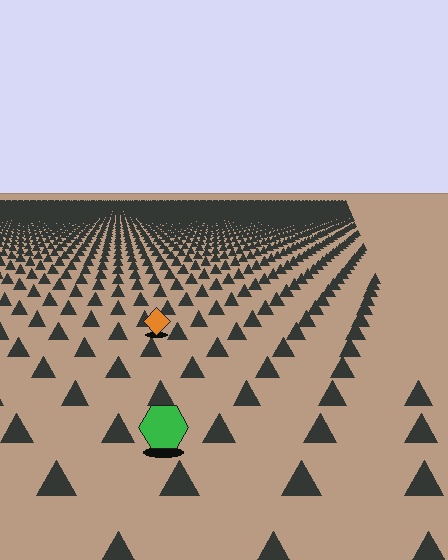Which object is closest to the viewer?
The green hexagon is closest. The texture marks near it are larger and more spread out.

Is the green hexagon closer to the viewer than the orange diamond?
Yes. The green hexagon is closer — you can tell from the texture gradient: the ground texture is coarser near it.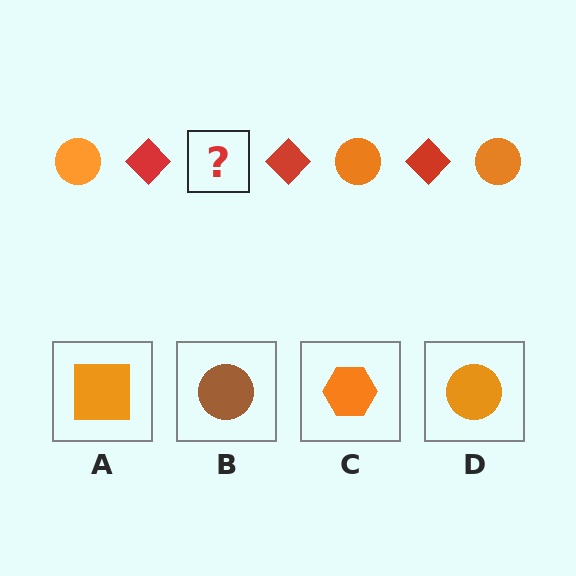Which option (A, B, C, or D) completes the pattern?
D.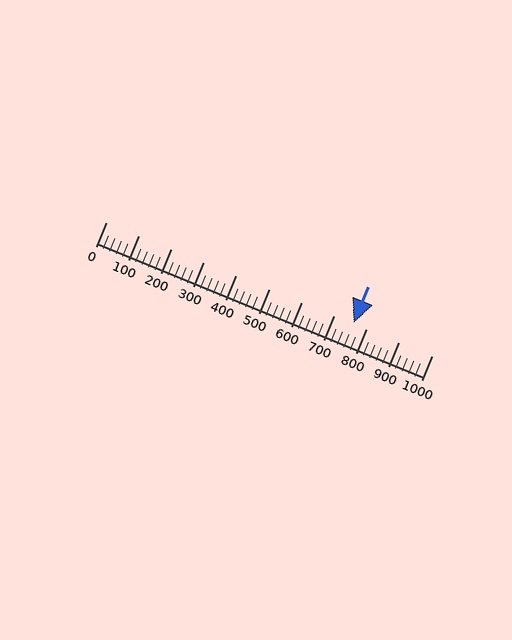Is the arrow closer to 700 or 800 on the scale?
The arrow is closer to 800.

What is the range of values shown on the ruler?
The ruler shows values from 0 to 1000.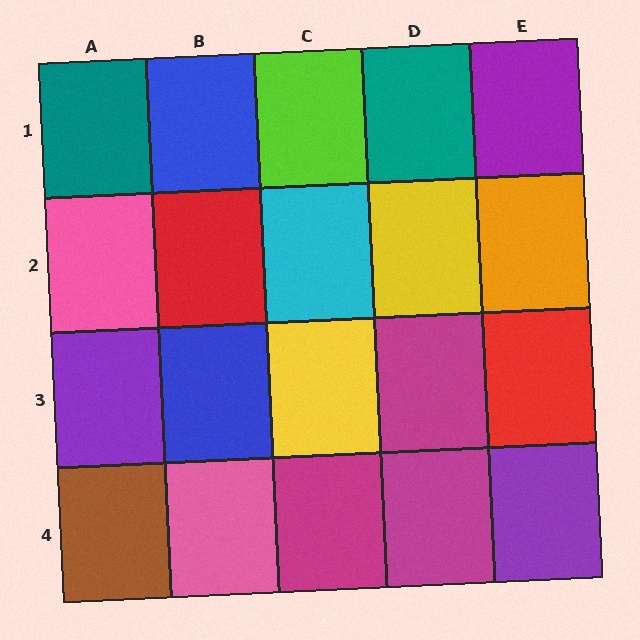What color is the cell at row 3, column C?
Yellow.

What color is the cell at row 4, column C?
Magenta.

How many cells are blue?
2 cells are blue.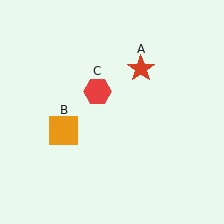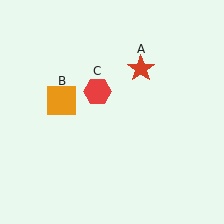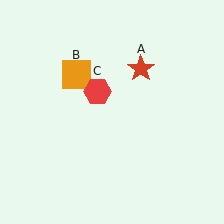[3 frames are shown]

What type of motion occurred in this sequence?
The orange square (object B) rotated clockwise around the center of the scene.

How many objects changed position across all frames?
1 object changed position: orange square (object B).